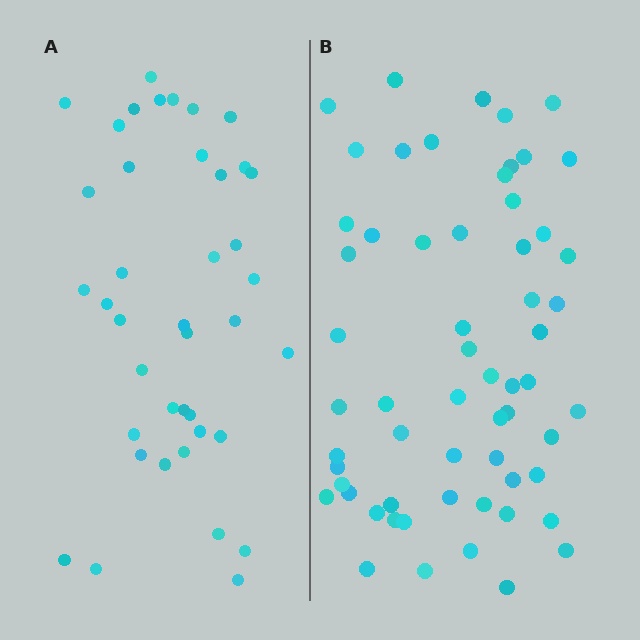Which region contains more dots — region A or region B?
Region B (the right region) has more dots.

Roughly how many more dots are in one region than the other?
Region B has approximately 20 more dots than region A.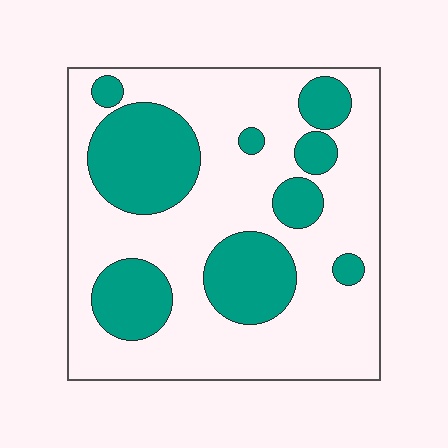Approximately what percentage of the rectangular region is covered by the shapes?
Approximately 30%.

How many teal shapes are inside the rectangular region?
9.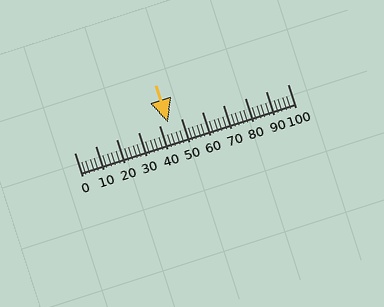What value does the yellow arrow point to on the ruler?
The yellow arrow points to approximately 44.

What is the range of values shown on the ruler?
The ruler shows values from 0 to 100.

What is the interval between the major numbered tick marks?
The major tick marks are spaced 10 units apart.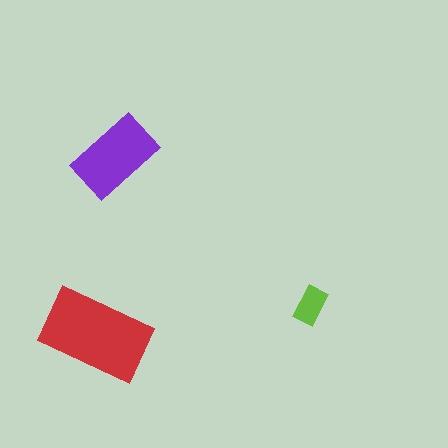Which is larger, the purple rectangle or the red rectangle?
The red one.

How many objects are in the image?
There are 3 objects in the image.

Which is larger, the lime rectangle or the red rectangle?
The red one.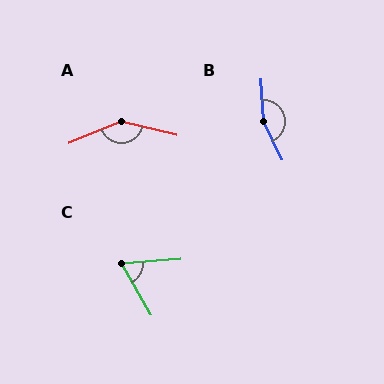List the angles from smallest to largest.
C (65°), A (144°), B (158°).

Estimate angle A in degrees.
Approximately 144 degrees.